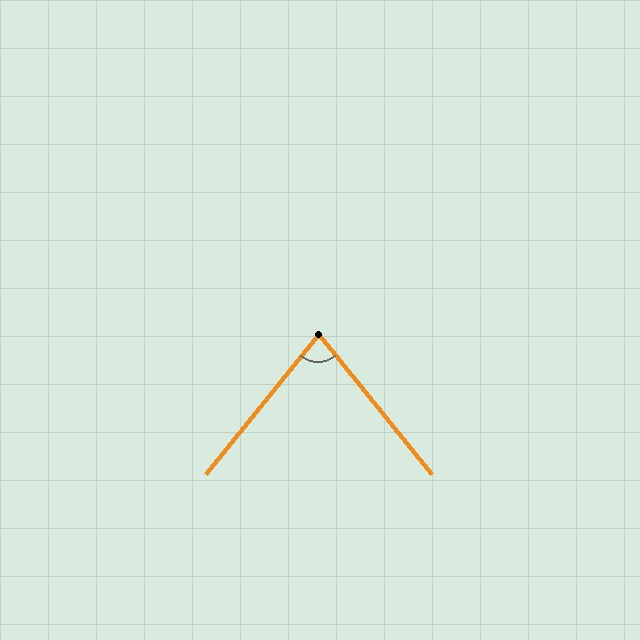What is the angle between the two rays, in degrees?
Approximately 78 degrees.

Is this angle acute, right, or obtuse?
It is acute.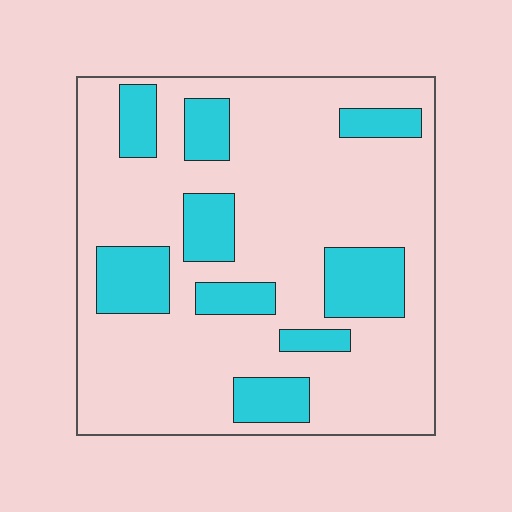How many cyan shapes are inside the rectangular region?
9.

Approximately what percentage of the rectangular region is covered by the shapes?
Approximately 25%.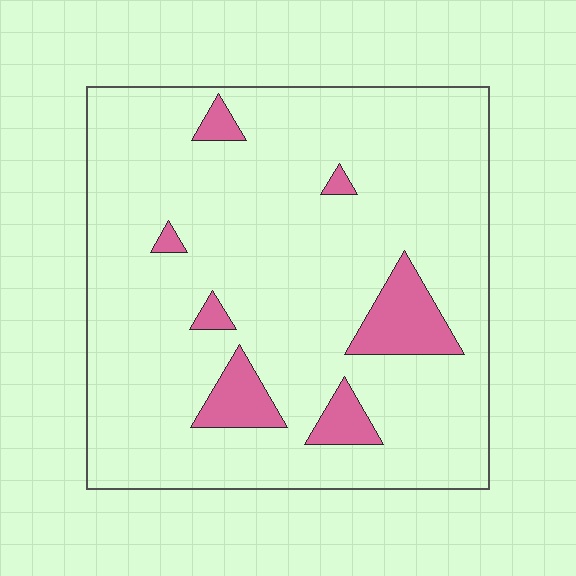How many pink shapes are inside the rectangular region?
7.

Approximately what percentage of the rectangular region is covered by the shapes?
Approximately 10%.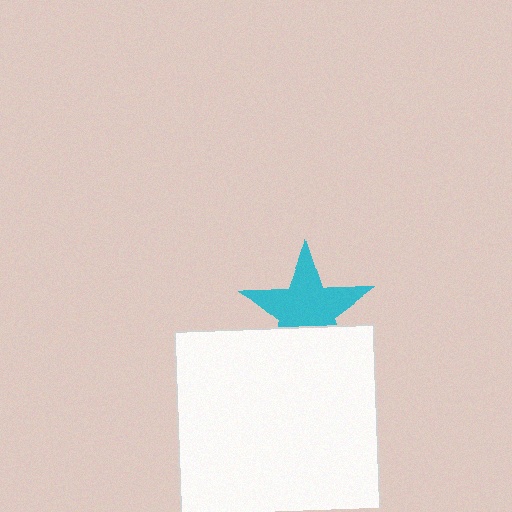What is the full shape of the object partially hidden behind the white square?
The partially hidden object is a cyan star.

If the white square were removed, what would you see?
You would see the complete cyan star.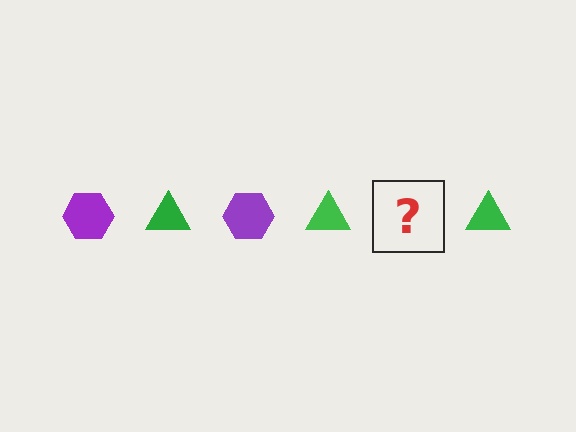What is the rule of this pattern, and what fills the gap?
The rule is that the pattern alternates between purple hexagon and green triangle. The gap should be filled with a purple hexagon.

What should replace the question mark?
The question mark should be replaced with a purple hexagon.